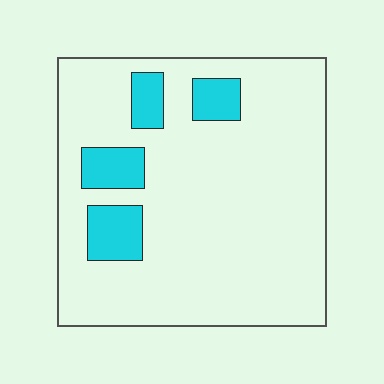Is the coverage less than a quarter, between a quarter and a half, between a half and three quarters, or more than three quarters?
Less than a quarter.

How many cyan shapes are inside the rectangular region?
4.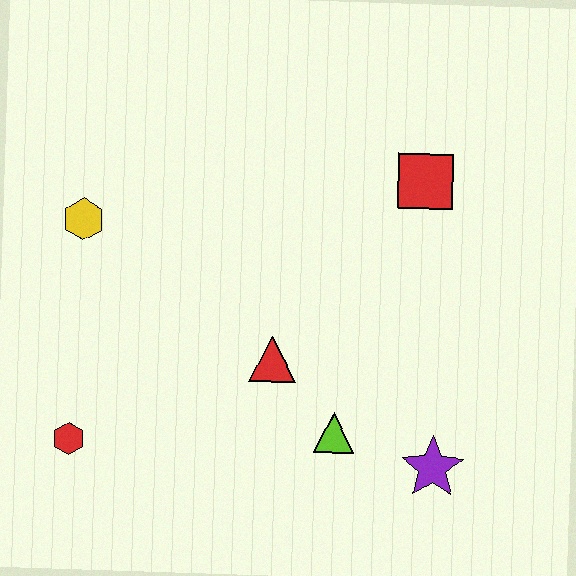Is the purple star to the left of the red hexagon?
No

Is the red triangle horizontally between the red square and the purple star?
No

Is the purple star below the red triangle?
Yes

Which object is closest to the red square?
The red triangle is closest to the red square.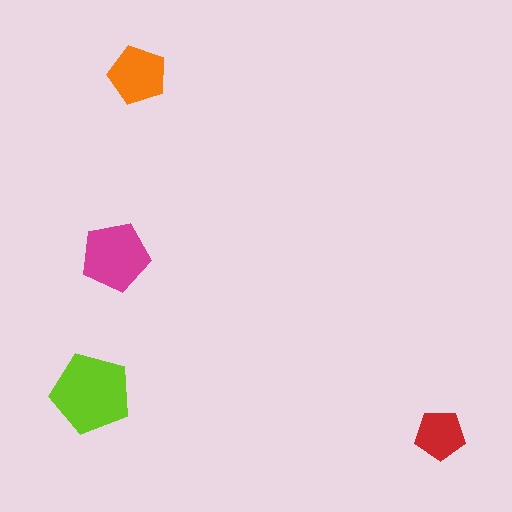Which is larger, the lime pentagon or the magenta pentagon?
The lime one.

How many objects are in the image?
There are 4 objects in the image.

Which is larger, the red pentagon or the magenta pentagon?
The magenta one.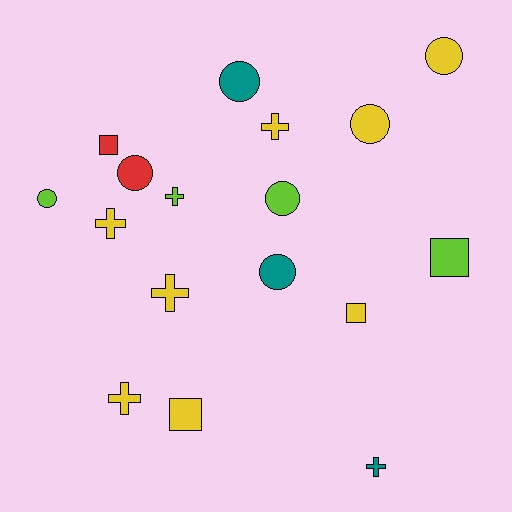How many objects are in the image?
There are 17 objects.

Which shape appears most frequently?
Circle, with 7 objects.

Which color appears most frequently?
Yellow, with 8 objects.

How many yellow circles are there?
There are 2 yellow circles.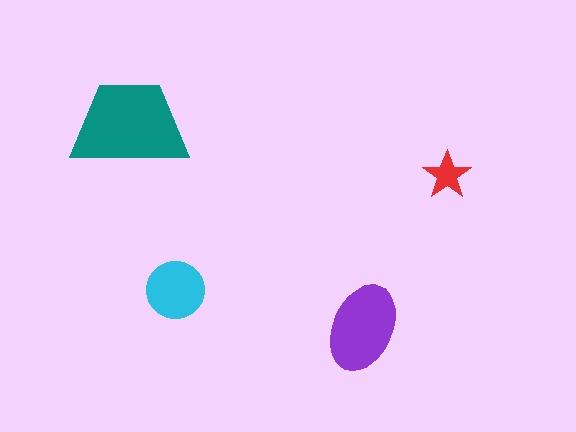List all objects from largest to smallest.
The teal trapezoid, the purple ellipse, the cyan circle, the red star.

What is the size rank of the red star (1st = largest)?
4th.